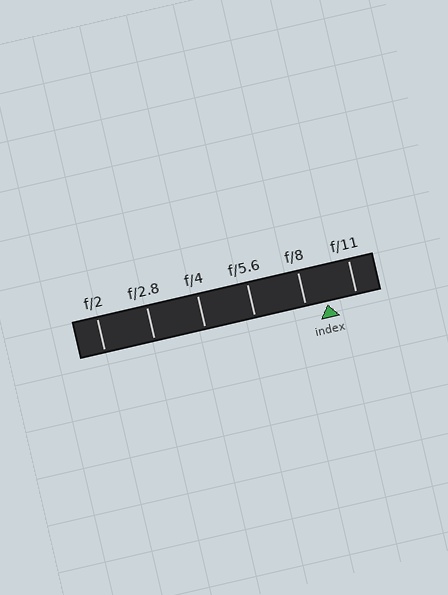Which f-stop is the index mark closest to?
The index mark is closest to f/8.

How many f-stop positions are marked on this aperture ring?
There are 6 f-stop positions marked.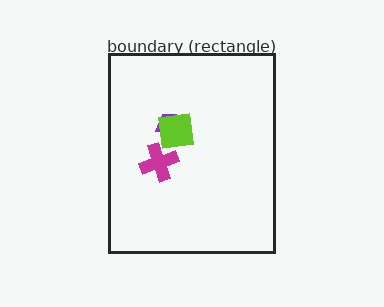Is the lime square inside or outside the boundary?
Inside.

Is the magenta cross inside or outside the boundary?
Inside.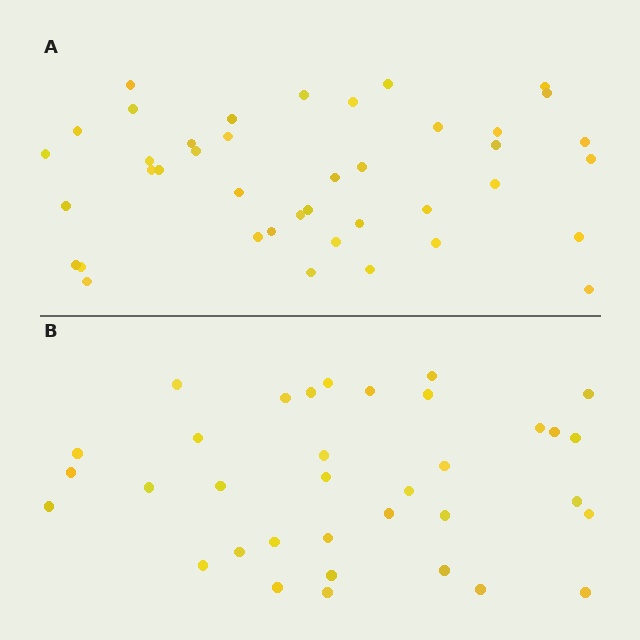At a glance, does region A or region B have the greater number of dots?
Region A (the top region) has more dots.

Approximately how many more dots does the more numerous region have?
Region A has about 6 more dots than region B.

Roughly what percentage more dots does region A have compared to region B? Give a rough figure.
About 15% more.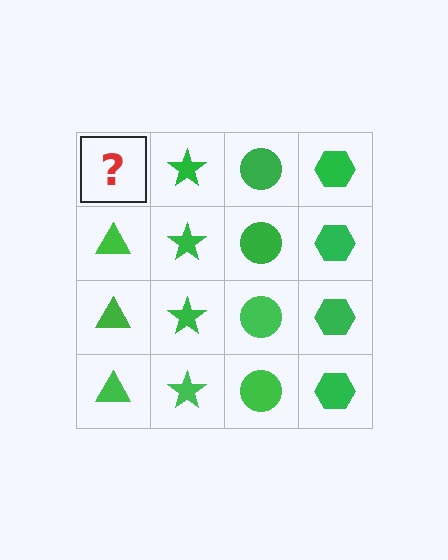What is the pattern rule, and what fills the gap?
The rule is that each column has a consistent shape. The gap should be filled with a green triangle.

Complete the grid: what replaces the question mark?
The question mark should be replaced with a green triangle.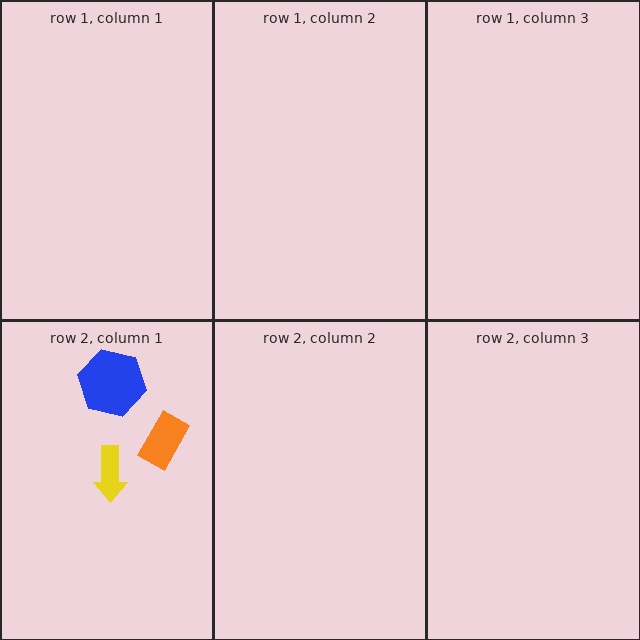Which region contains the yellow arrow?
The row 2, column 1 region.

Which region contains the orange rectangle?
The row 2, column 1 region.